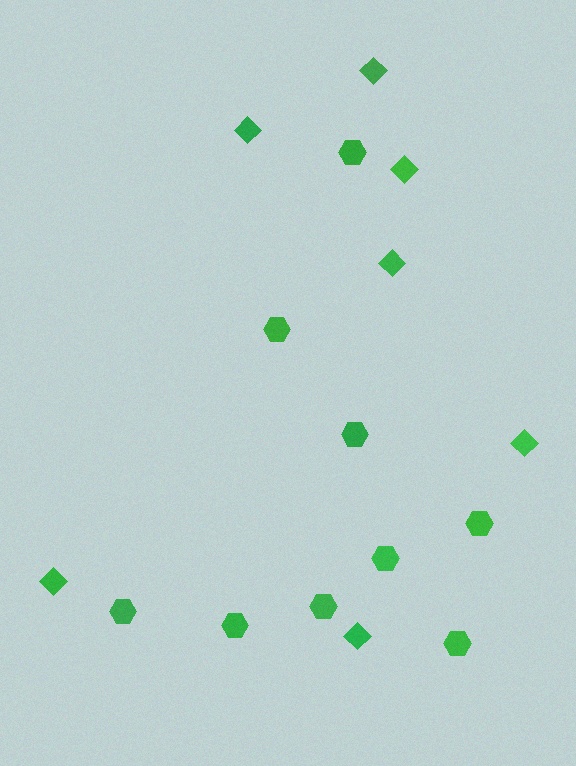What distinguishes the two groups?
There are 2 groups: one group of hexagons (9) and one group of diamonds (7).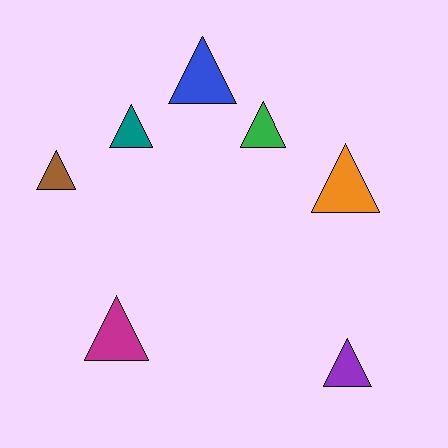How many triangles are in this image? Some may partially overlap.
There are 7 triangles.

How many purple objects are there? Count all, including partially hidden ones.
There is 1 purple object.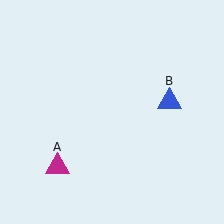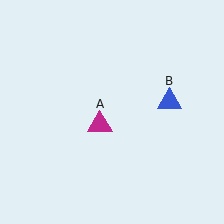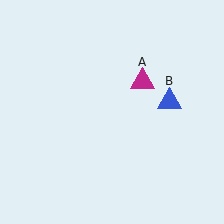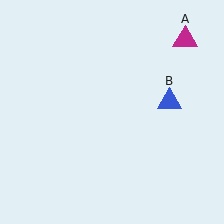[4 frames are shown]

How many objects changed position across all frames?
1 object changed position: magenta triangle (object A).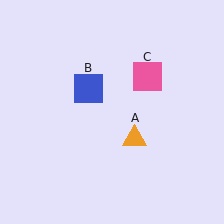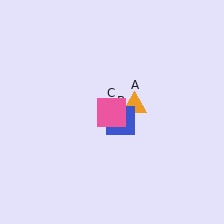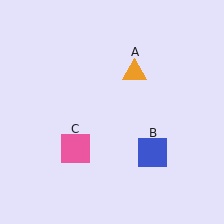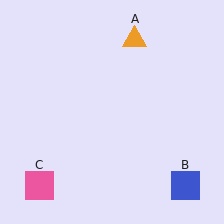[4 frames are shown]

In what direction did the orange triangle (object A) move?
The orange triangle (object A) moved up.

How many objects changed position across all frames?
3 objects changed position: orange triangle (object A), blue square (object B), pink square (object C).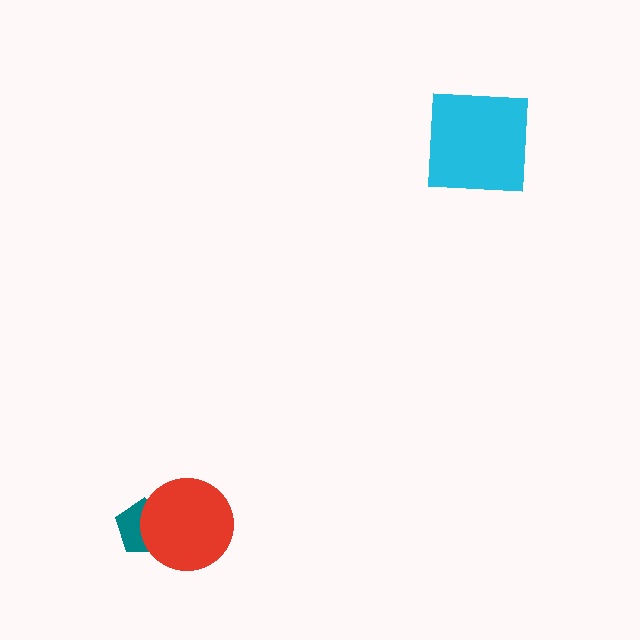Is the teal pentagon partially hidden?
Yes, it is partially covered by another shape.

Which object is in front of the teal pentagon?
The red circle is in front of the teal pentagon.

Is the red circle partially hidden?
No, no other shape covers it.